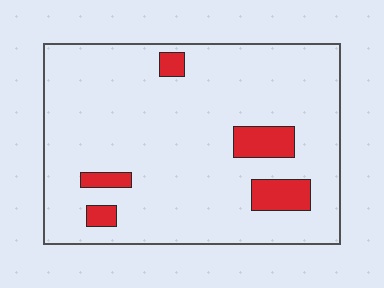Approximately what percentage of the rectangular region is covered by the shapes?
Approximately 10%.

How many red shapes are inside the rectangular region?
5.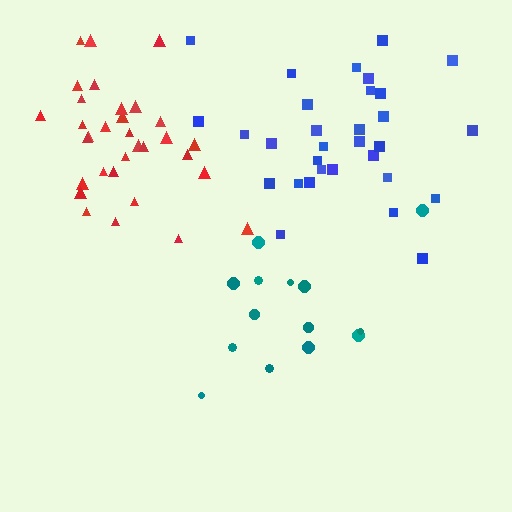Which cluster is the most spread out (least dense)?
Teal.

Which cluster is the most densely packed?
Red.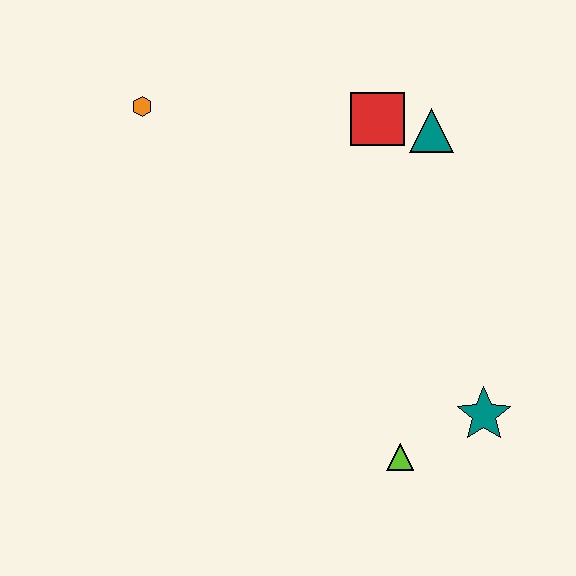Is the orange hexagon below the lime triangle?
No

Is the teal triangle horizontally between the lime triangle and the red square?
No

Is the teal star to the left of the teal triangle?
No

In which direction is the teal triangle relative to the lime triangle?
The teal triangle is above the lime triangle.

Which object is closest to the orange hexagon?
The red square is closest to the orange hexagon.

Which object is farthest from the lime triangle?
The orange hexagon is farthest from the lime triangle.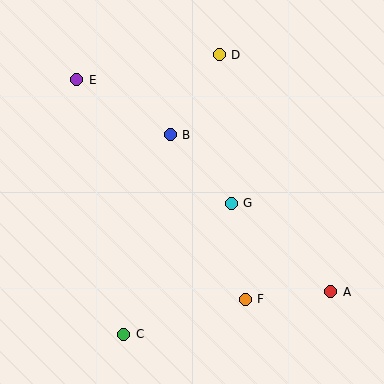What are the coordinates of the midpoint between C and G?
The midpoint between C and G is at (178, 269).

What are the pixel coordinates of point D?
Point D is at (219, 55).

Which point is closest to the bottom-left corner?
Point C is closest to the bottom-left corner.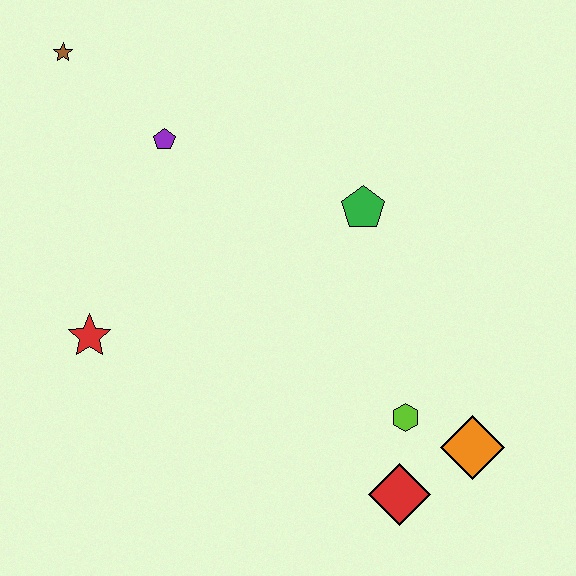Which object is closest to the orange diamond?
The lime hexagon is closest to the orange diamond.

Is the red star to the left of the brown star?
No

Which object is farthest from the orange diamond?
The brown star is farthest from the orange diamond.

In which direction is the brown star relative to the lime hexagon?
The brown star is above the lime hexagon.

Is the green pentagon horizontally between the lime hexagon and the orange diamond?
No